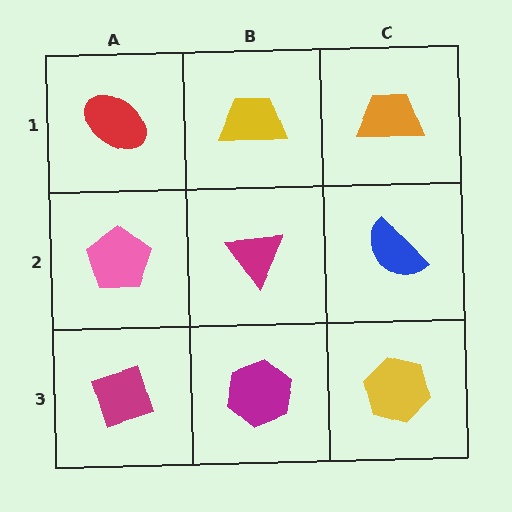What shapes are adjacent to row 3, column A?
A pink pentagon (row 2, column A), a magenta hexagon (row 3, column B).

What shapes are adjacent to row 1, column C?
A blue semicircle (row 2, column C), a yellow trapezoid (row 1, column B).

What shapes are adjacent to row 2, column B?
A yellow trapezoid (row 1, column B), a magenta hexagon (row 3, column B), a pink pentagon (row 2, column A), a blue semicircle (row 2, column C).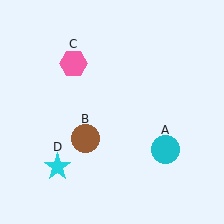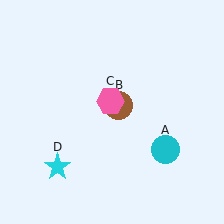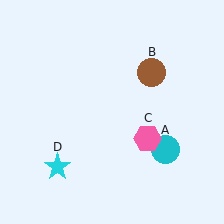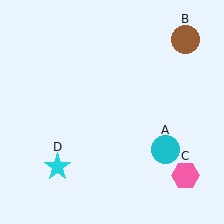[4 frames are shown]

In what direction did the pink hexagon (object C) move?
The pink hexagon (object C) moved down and to the right.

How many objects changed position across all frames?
2 objects changed position: brown circle (object B), pink hexagon (object C).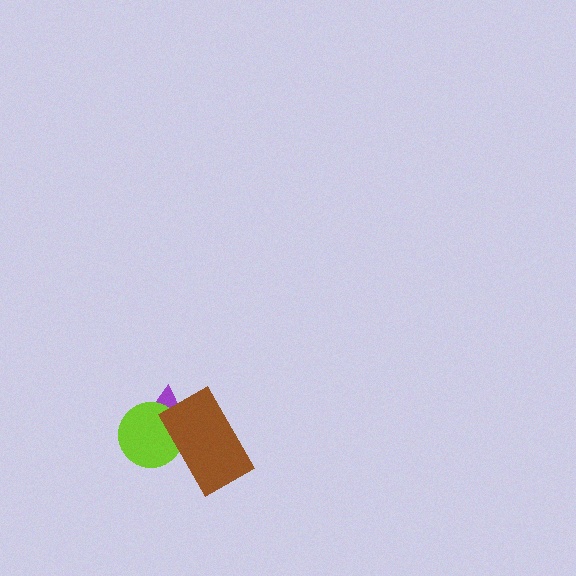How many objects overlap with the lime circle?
2 objects overlap with the lime circle.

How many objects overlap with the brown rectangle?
2 objects overlap with the brown rectangle.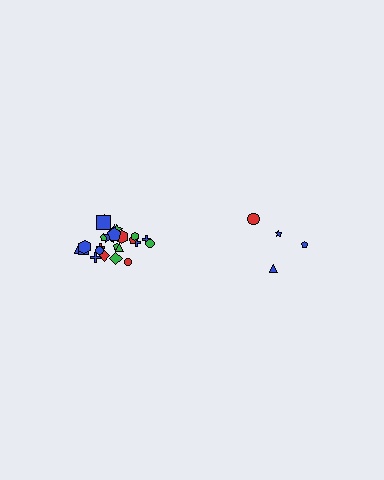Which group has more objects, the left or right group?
The left group.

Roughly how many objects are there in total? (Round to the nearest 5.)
Roughly 30 objects in total.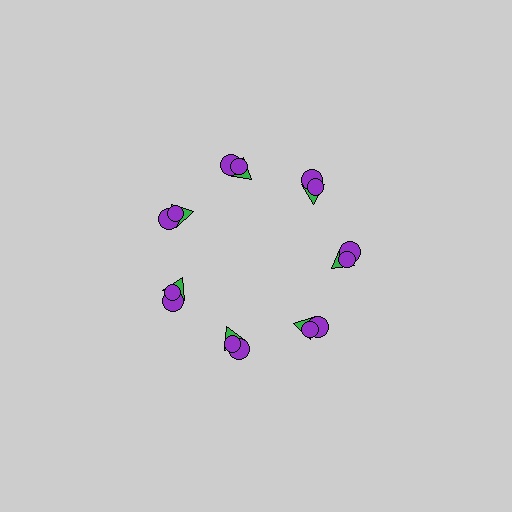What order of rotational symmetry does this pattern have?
This pattern has 7-fold rotational symmetry.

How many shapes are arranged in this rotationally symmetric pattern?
There are 21 shapes, arranged in 7 groups of 3.